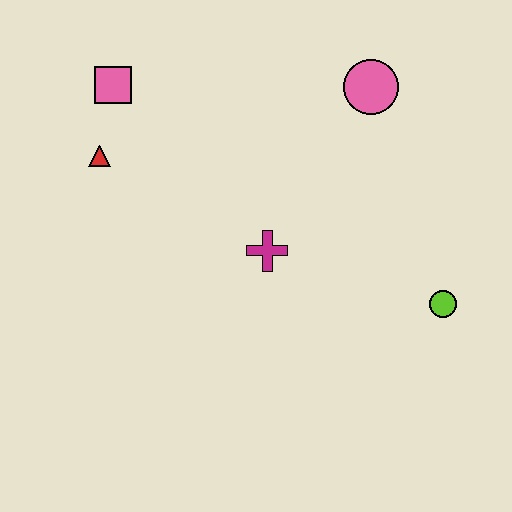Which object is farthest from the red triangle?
The lime circle is farthest from the red triangle.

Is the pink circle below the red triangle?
No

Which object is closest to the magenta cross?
The lime circle is closest to the magenta cross.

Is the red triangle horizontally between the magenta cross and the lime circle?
No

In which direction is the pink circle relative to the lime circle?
The pink circle is above the lime circle.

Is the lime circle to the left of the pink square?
No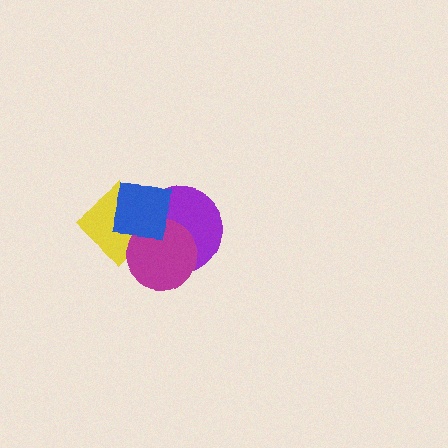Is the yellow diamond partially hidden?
Yes, it is partially covered by another shape.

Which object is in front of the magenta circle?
The blue square is in front of the magenta circle.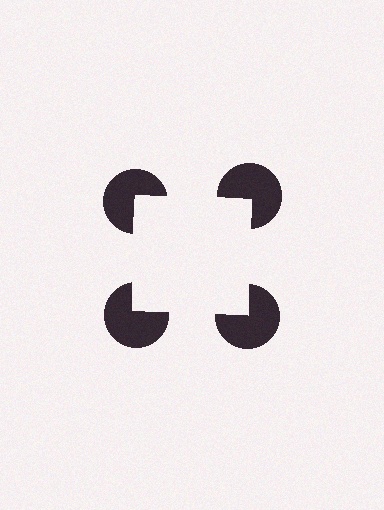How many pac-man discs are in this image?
There are 4 — one at each vertex of the illusory square.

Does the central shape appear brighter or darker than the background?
It typically appears slightly brighter than the background, even though no actual brightness change is drawn.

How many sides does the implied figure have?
4 sides.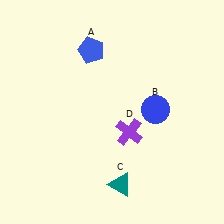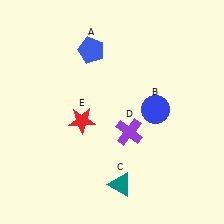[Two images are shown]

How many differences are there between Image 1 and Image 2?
There is 1 difference between the two images.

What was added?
A red star (E) was added in Image 2.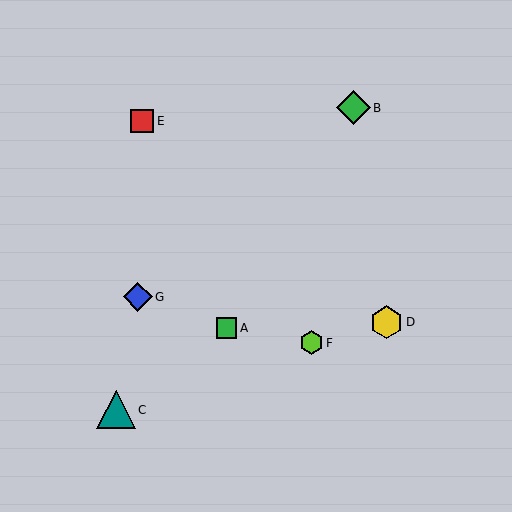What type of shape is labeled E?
Shape E is a red square.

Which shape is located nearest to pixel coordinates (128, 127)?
The red square (labeled E) at (142, 121) is nearest to that location.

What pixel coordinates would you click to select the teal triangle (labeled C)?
Click at (116, 410) to select the teal triangle C.